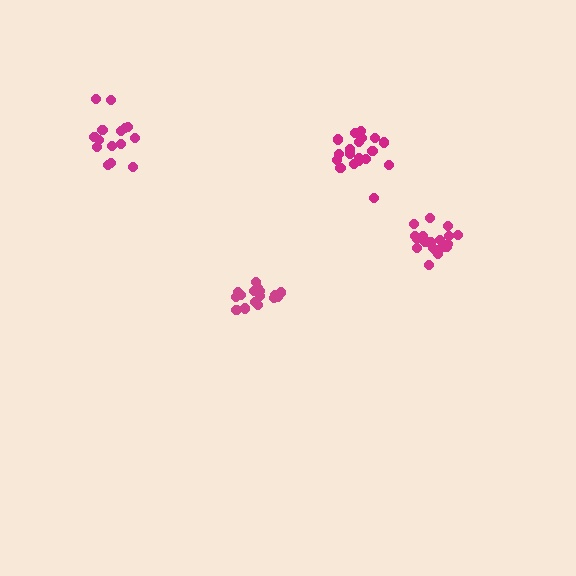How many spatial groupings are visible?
There are 4 spatial groupings.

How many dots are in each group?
Group 1: 20 dots, Group 2: 15 dots, Group 3: 19 dots, Group 4: 17 dots (71 total).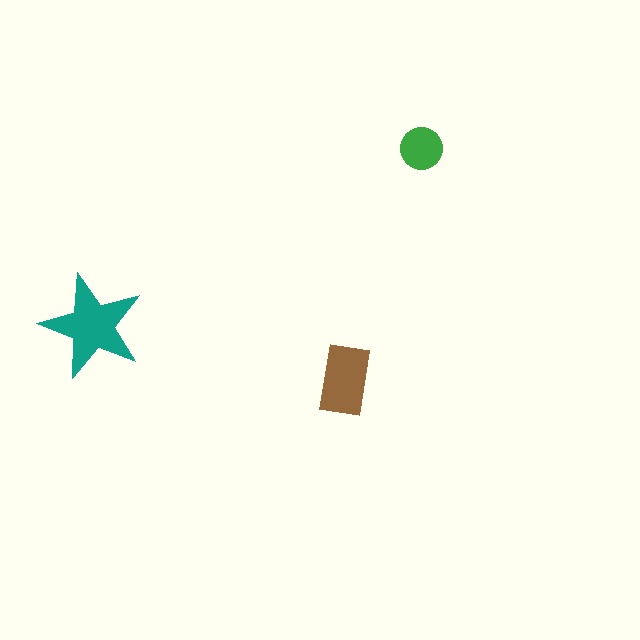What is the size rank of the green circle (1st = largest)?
3rd.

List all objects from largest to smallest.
The teal star, the brown rectangle, the green circle.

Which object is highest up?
The green circle is topmost.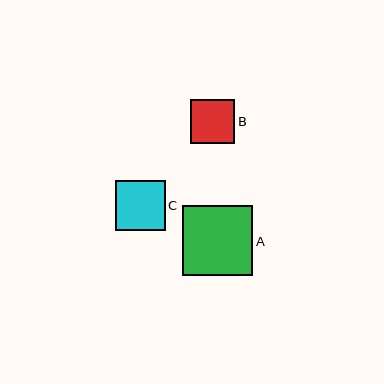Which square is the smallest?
Square B is the smallest with a size of approximately 44 pixels.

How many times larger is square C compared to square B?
Square C is approximately 1.1 times the size of square B.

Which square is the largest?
Square A is the largest with a size of approximately 70 pixels.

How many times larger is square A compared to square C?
Square A is approximately 1.4 times the size of square C.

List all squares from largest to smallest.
From largest to smallest: A, C, B.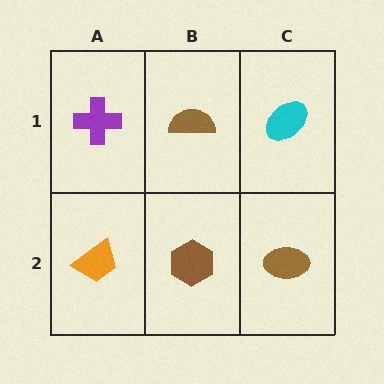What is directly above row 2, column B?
A brown semicircle.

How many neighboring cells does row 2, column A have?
2.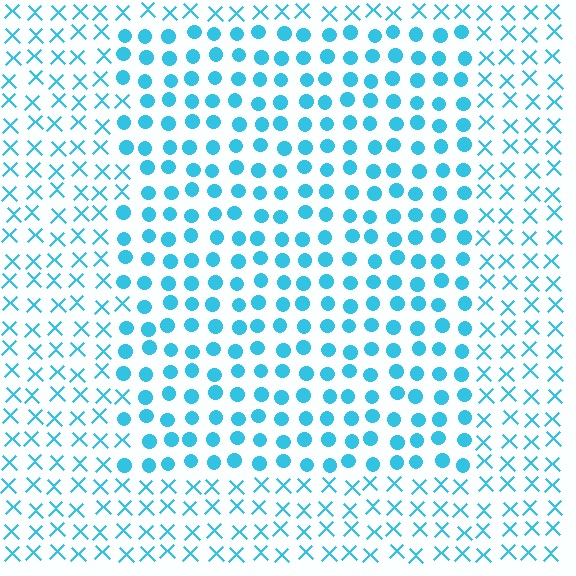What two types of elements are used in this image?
The image uses circles inside the rectangle region and X marks outside it.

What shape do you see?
I see a rectangle.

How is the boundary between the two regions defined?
The boundary is defined by a change in element shape: circles inside vs. X marks outside. All elements share the same color and spacing.